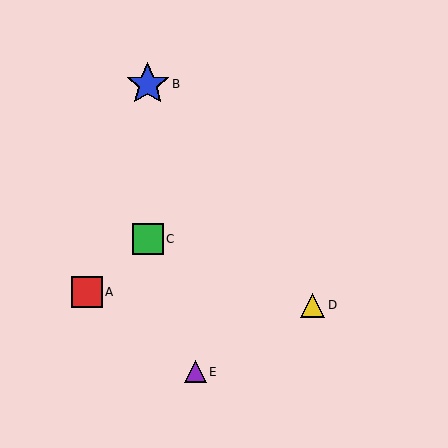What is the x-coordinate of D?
Object D is at x≈313.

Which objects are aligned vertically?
Objects B, C are aligned vertically.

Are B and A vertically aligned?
No, B is at x≈148 and A is at x≈87.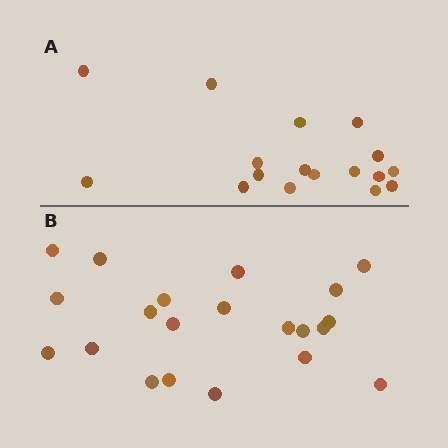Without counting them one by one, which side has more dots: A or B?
Region B (the bottom region) has more dots.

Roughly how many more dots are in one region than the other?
Region B has about 4 more dots than region A.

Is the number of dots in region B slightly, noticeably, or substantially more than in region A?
Region B has only slightly more — the two regions are fairly close. The ratio is roughly 1.2 to 1.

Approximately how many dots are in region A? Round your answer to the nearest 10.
About 20 dots. (The exact count is 17, which rounds to 20.)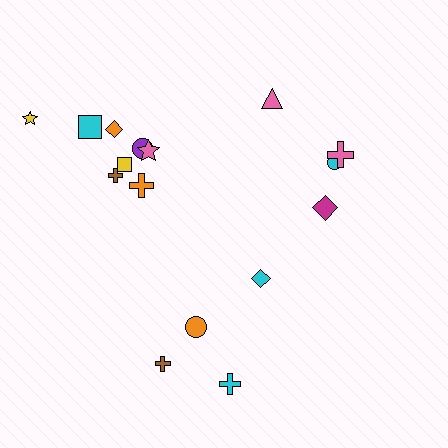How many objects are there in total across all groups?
There are 16 objects.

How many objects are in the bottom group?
There are 4 objects.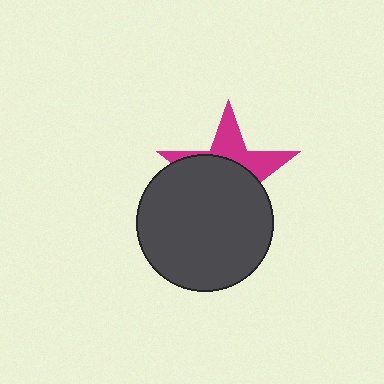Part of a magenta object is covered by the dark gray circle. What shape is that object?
It is a star.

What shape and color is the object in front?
The object in front is a dark gray circle.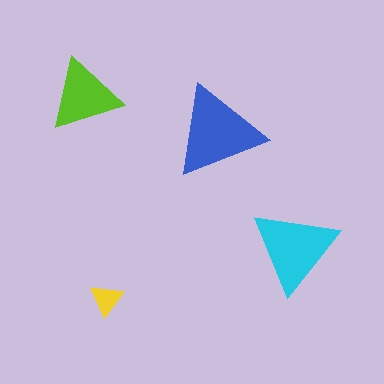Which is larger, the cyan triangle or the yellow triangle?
The cyan one.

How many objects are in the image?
There are 4 objects in the image.